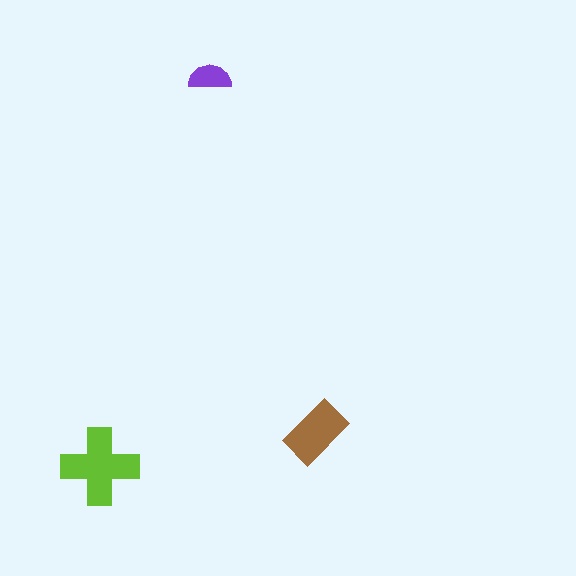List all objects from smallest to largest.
The purple semicircle, the brown rectangle, the lime cross.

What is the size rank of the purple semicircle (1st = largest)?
3rd.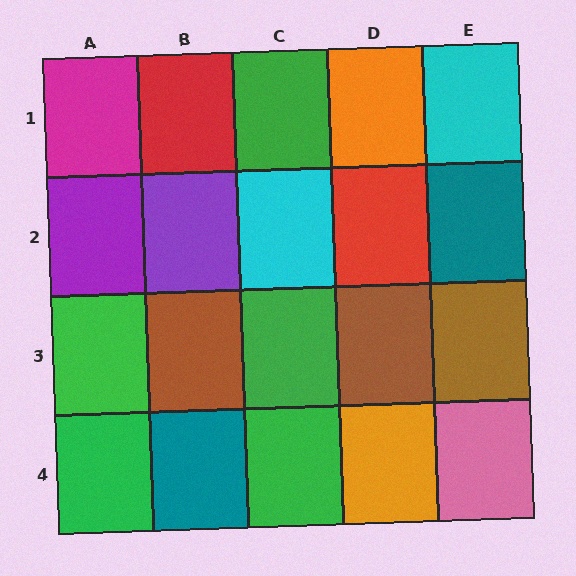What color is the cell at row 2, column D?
Red.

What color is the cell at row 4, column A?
Green.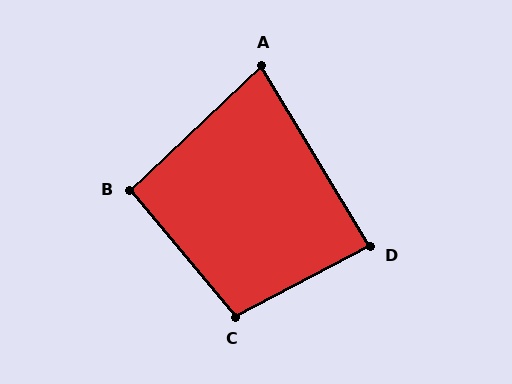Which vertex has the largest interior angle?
C, at approximately 102 degrees.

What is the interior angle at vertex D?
Approximately 87 degrees (approximately right).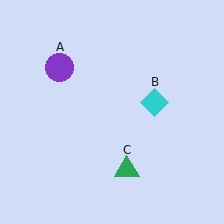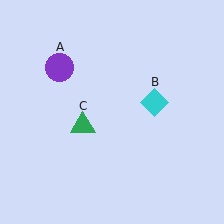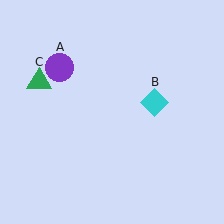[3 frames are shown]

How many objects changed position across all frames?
1 object changed position: green triangle (object C).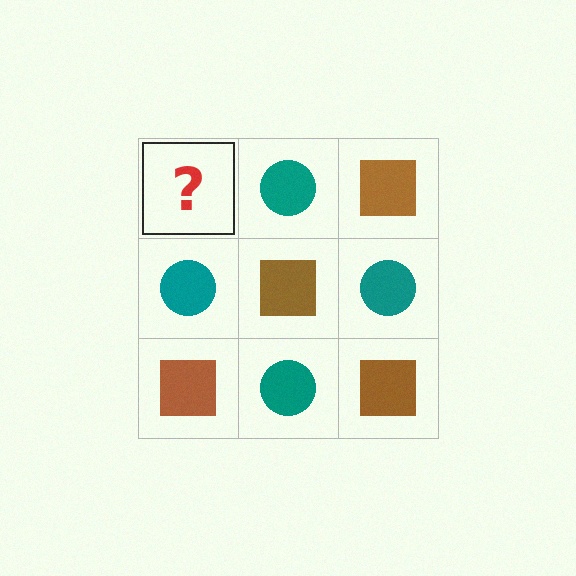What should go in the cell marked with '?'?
The missing cell should contain a brown square.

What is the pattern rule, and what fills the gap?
The rule is that it alternates brown square and teal circle in a checkerboard pattern. The gap should be filled with a brown square.